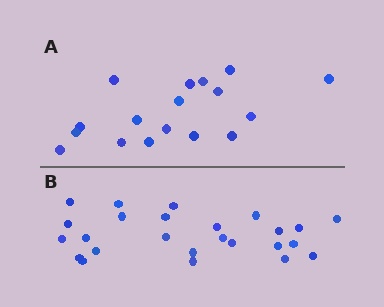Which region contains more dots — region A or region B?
Region B (the bottom region) has more dots.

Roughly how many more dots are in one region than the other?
Region B has roughly 8 or so more dots than region A.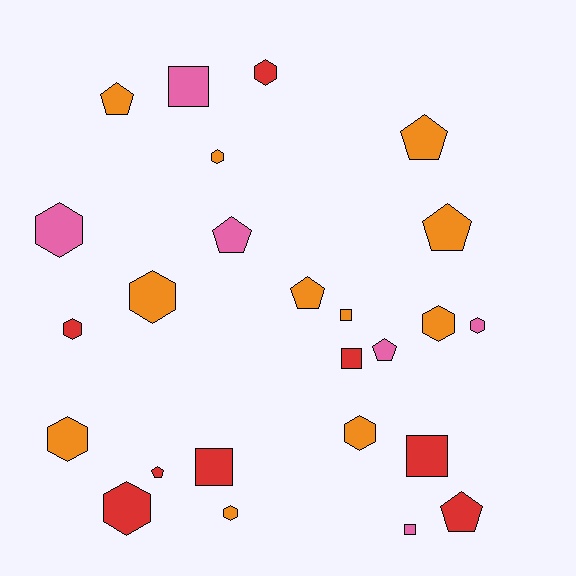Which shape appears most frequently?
Hexagon, with 11 objects.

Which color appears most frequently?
Orange, with 11 objects.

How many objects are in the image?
There are 25 objects.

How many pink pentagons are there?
There are 2 pink pentagons.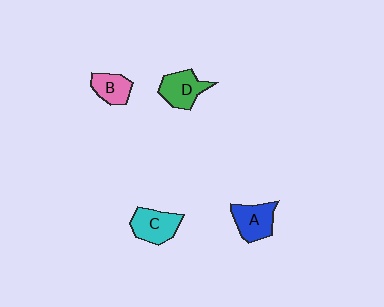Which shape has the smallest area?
Shape B (pink).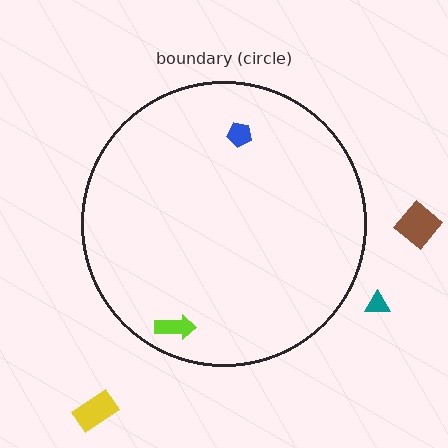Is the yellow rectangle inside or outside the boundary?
Outside.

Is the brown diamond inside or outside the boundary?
Outside.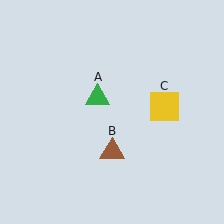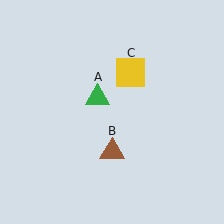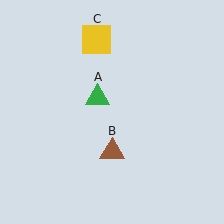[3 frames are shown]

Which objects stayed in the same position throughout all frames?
Green triangle (object A) and brown triangle (object B) remained stationary.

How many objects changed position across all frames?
1 object changed position: yellow square (object C).